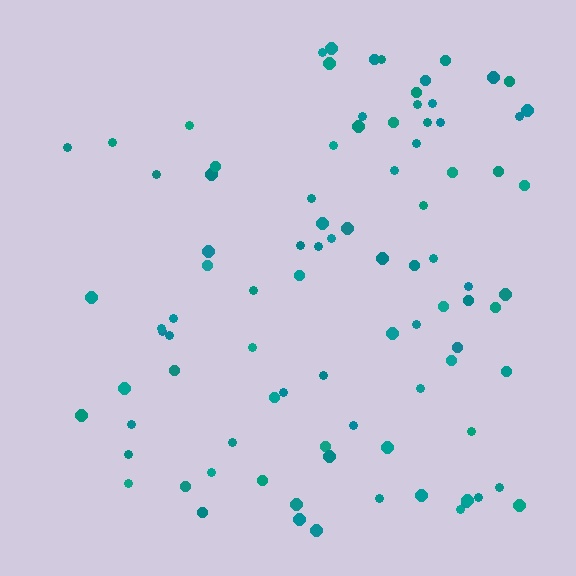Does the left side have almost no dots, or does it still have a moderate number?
Still a moderate number, just noticeably fewer than the right.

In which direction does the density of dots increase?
From left to right, with the right side densest.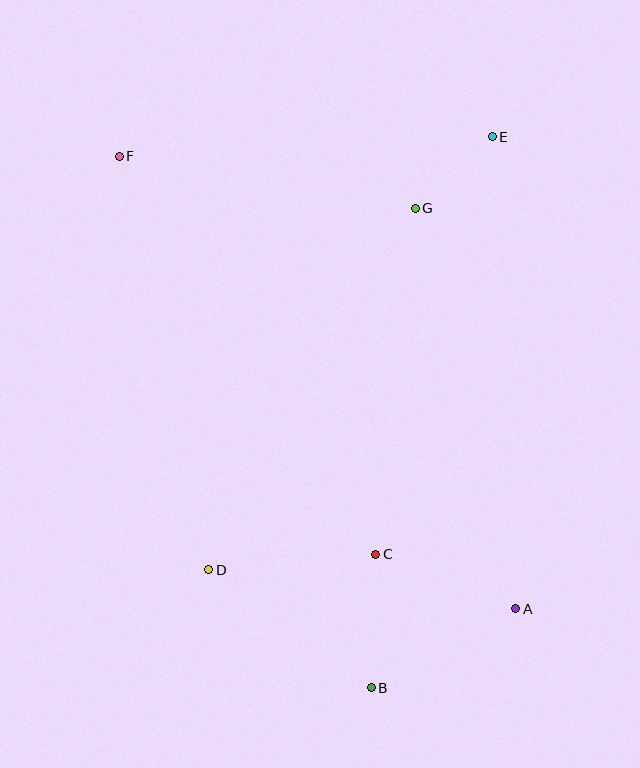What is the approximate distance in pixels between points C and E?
The distance between C and E is approximately 434 pixels.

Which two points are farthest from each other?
Points A and F are farthest from each other.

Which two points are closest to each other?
Points E and G are closest to each other.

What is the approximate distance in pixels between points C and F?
The distance between C and F is approximately 474 pixels.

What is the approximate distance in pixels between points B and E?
The distance between B and E is approximately 564 pixels.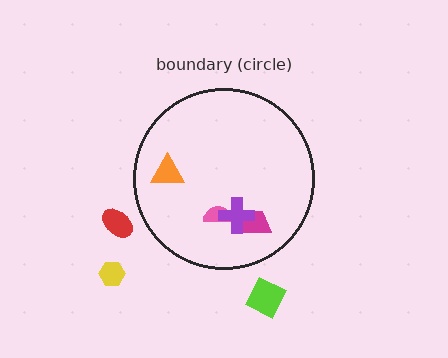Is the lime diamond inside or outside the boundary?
Outside.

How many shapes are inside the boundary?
4 inside, 3 outside.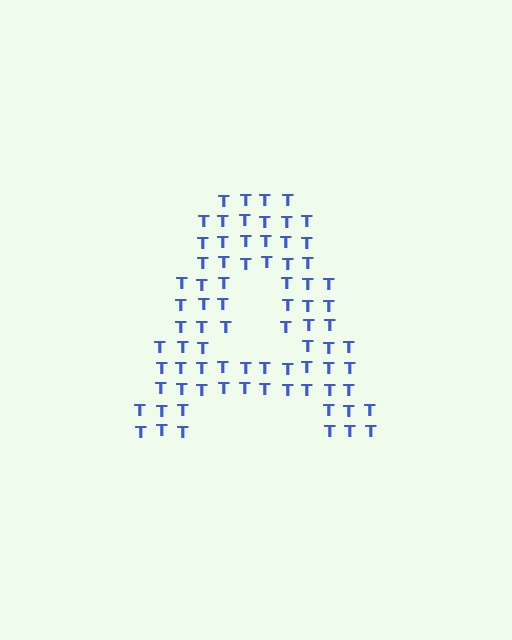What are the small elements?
The small elements are letter T's.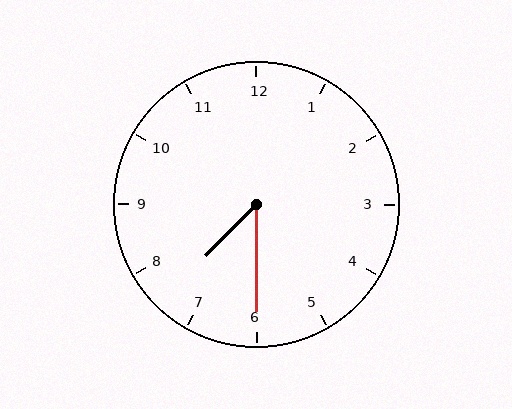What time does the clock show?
7:30.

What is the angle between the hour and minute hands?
Approximately 45 degrees.